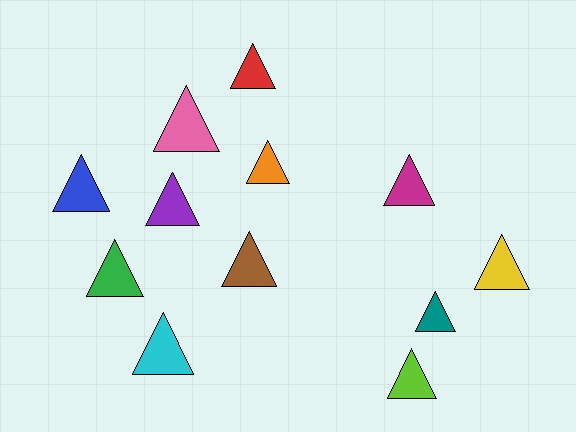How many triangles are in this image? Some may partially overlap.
There are 12 triangles.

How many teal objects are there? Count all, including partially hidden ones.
There is 1 teal object.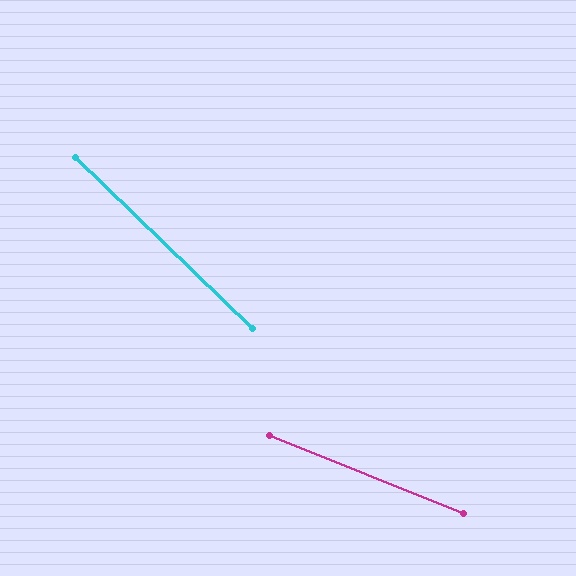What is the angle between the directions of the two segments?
Approximately 22 degrees.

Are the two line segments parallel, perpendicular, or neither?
Neither parallel nor perpendicular — they differ by about 22°.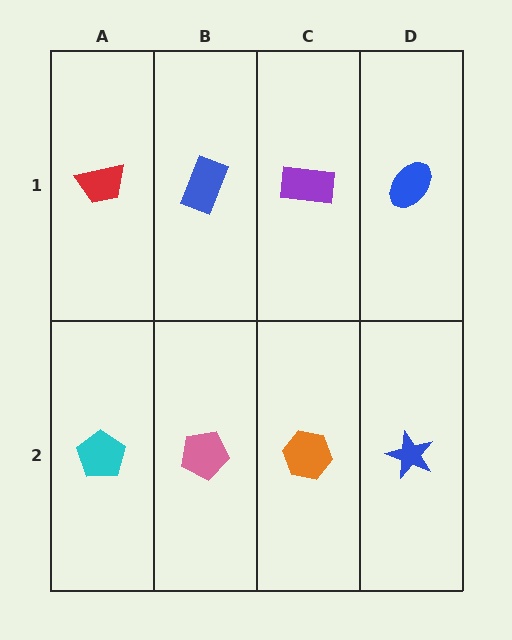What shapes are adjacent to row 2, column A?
A red trapezoid (row 1, column A), a pink pentagon (row 2, column B).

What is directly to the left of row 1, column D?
A purple rectangle.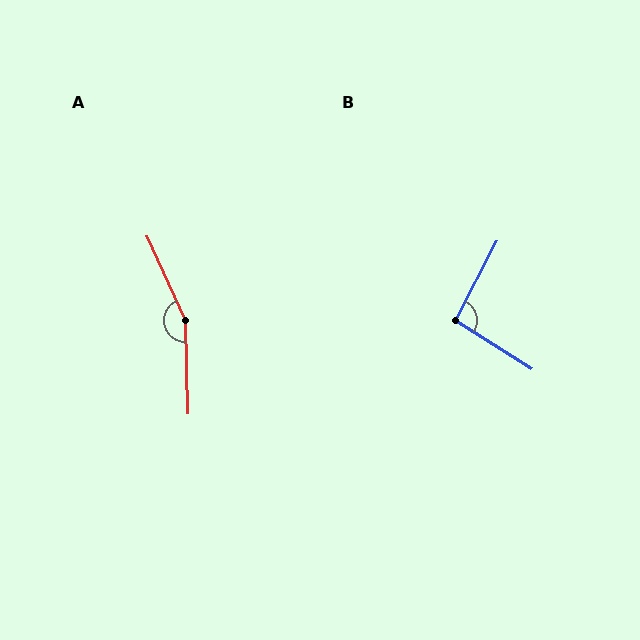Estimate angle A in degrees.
Approximately 157 degrees.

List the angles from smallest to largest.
B (95°), A (157°).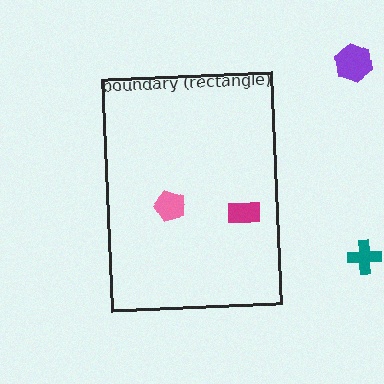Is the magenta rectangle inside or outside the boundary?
Inside.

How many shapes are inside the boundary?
2 inside, 2 outside.